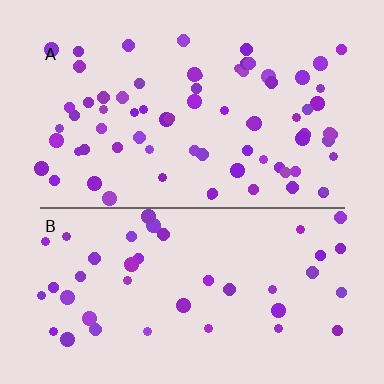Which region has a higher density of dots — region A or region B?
A (the top).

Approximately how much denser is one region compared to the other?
Approximately 1.7× — region A over region B.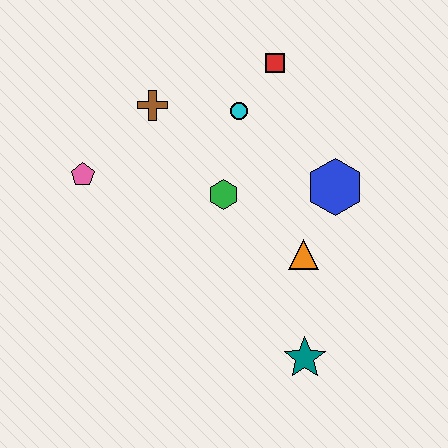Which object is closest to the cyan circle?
The red square is closest to the cyan circle.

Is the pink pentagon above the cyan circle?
No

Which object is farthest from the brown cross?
The teal star is farthest from the brown cross.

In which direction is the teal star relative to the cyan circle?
The teal star is below the cyan circle.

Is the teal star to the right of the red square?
Yes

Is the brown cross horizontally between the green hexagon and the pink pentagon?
Yes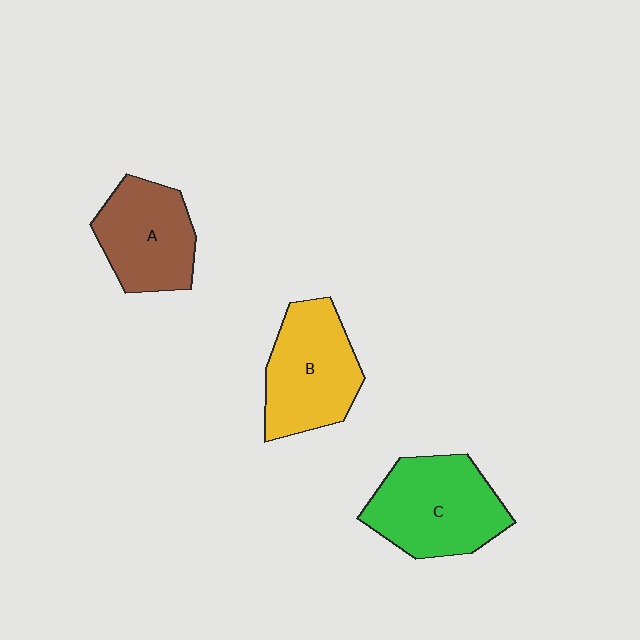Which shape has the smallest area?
Shape A (brown).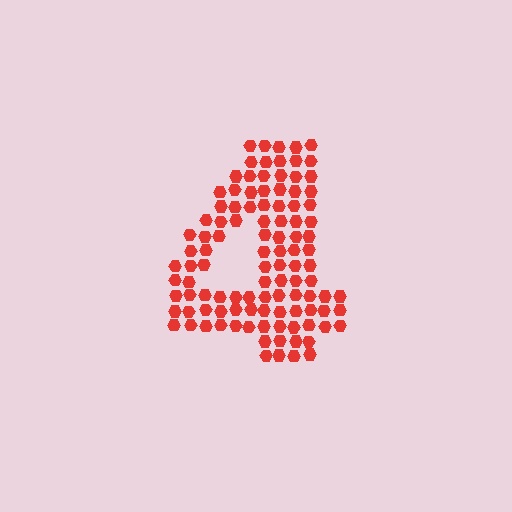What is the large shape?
The large shape is the digit 4.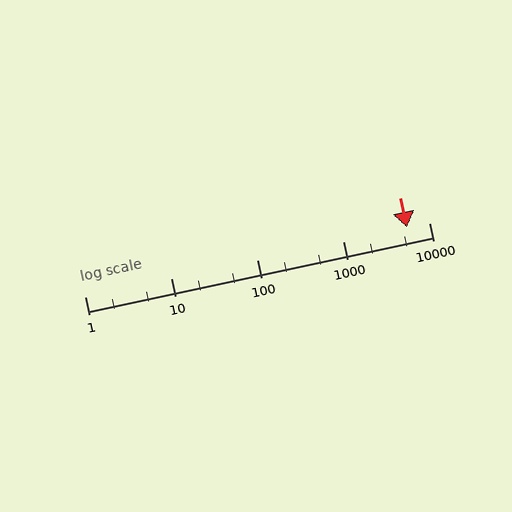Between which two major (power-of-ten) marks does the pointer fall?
The pointer is between 1000 and 10000.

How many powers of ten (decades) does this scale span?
The scale spans 4 decades, from 1 to 10000.